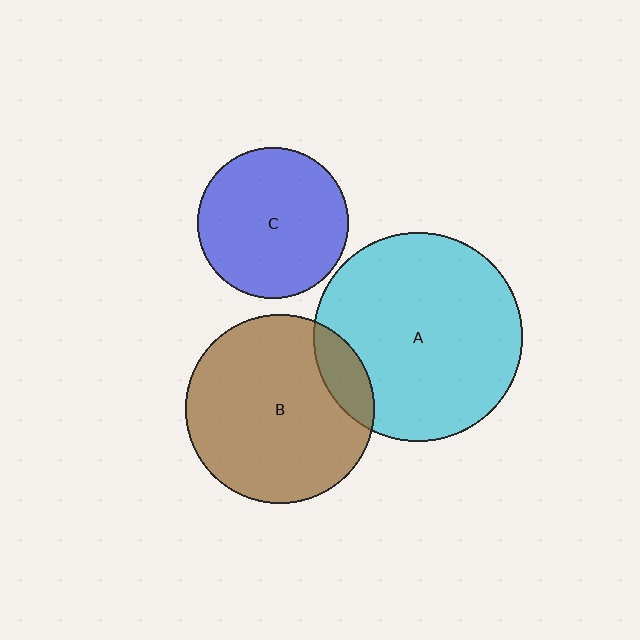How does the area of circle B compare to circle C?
Approximately 1.6 times.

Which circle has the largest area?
Circle A (cyan).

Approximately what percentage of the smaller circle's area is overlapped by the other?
Approximately 15%.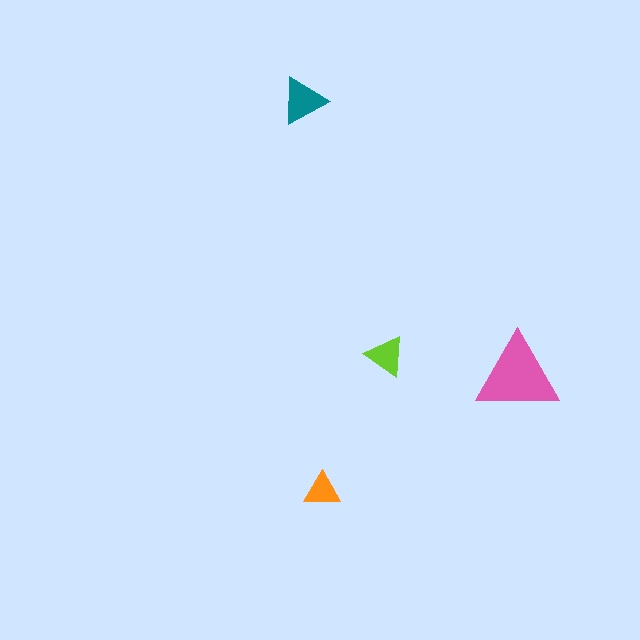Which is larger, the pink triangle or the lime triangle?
The pink one.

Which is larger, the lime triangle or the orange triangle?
The lime one.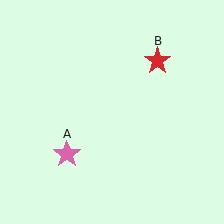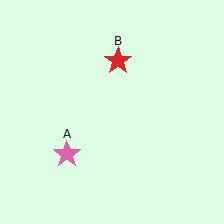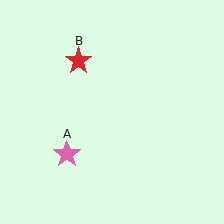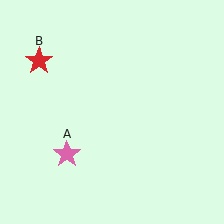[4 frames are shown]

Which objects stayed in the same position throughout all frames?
Pink star (object A) remained stationary.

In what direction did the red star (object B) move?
The red star (object B) moved left.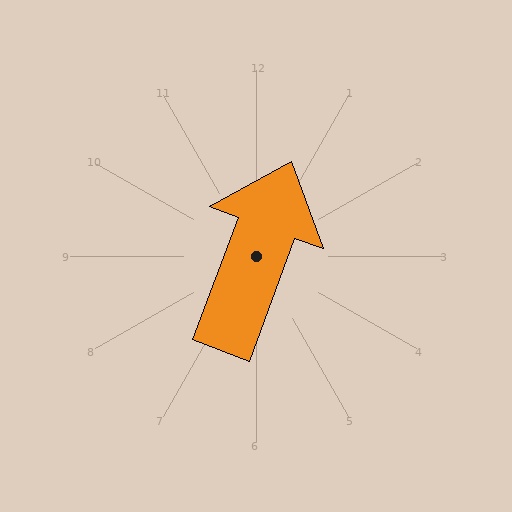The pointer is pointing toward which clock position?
Roughly 1 o'clock.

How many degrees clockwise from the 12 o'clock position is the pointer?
Approximately 20 degrees.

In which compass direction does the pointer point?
North.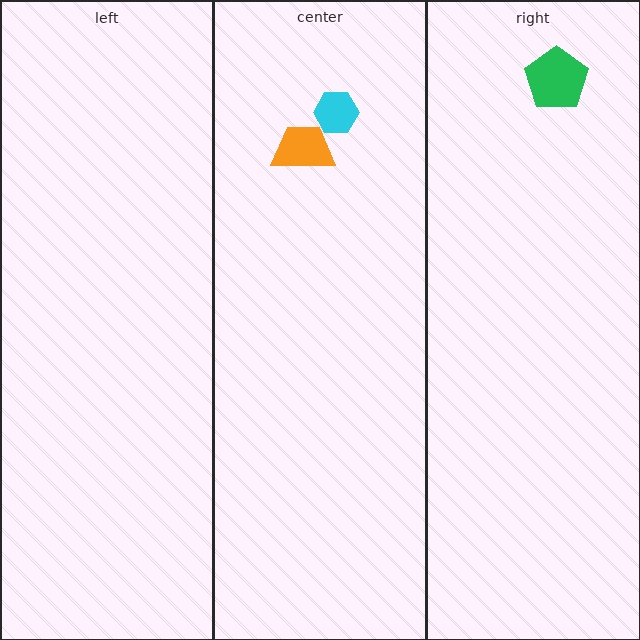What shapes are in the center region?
The cyan hexagon, the orange trapezoid.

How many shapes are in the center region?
2.